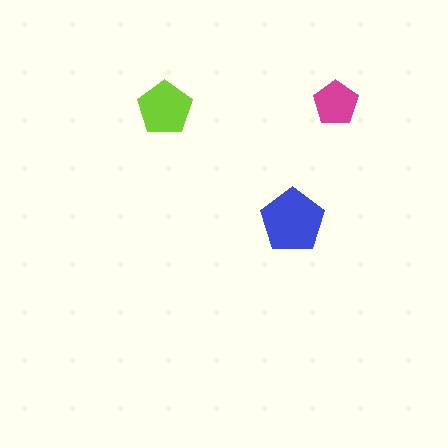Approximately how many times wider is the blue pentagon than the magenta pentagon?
About 1.5 times wider.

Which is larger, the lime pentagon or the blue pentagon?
The blue one.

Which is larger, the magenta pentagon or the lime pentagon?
The lime one.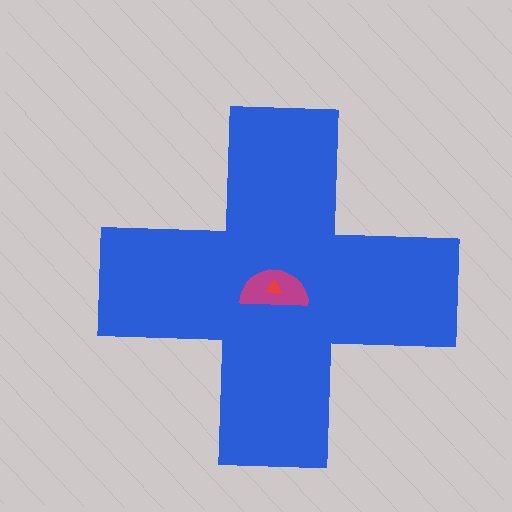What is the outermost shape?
The blue cross.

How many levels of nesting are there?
3.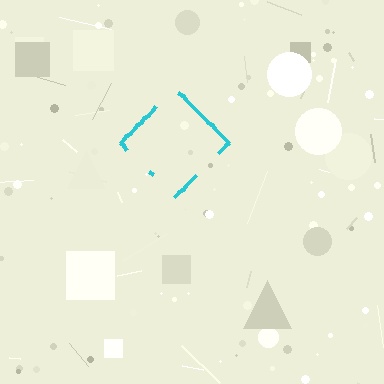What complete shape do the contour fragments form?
The contour fragments form a diamond.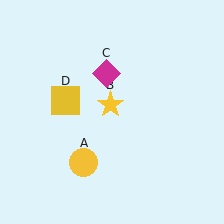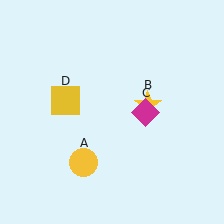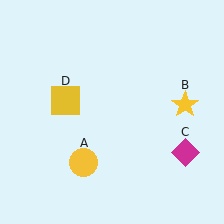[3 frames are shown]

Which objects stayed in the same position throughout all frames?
Yellow circle (object A) and yellow square (object D) remained stationary.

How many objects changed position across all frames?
2 objects changed position: yellow star (object B), magenta diamond (object C).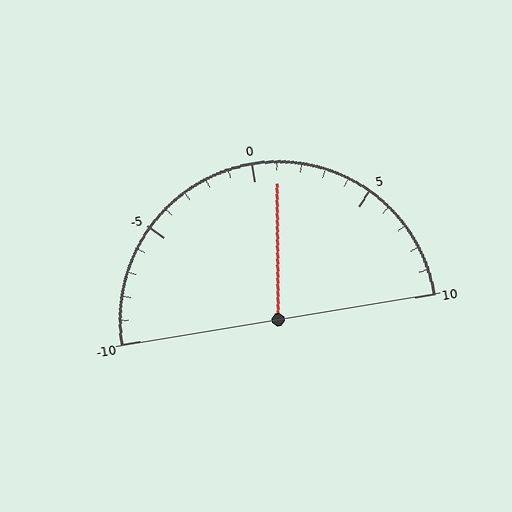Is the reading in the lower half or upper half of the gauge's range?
The reading is in the upper half of the range (-10 to 10).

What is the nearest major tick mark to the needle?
The nearest major tick mark is 0.